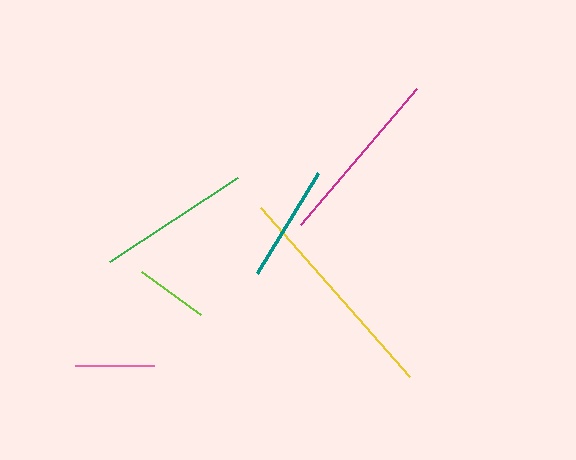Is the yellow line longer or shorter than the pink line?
The yellow line is longer than the pink line.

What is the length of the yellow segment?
The yellow segment is approximately 226 pixels long.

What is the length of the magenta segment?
The magenta segment is approximately 178 pixels long.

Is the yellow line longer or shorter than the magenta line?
The yellow line is longer than the magenta line.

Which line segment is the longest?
The yellow line is the longest at approximately 226 pixels.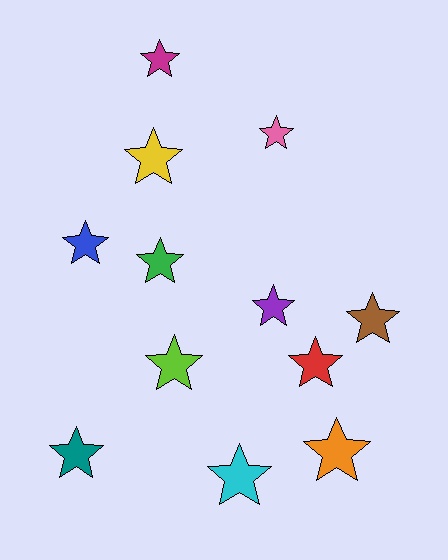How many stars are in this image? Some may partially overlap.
There are 12 stars.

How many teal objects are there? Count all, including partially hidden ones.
There is 1 teal object.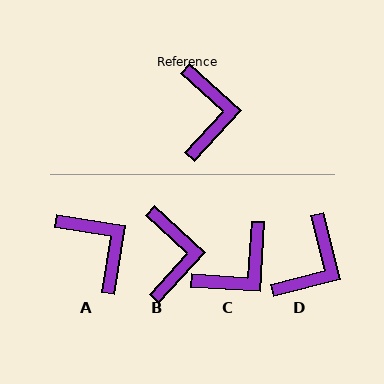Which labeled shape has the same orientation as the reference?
B.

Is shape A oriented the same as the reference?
No, it is off by about 33 degrees.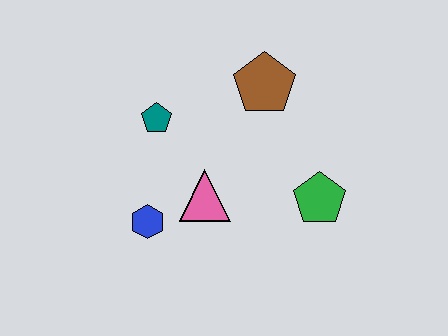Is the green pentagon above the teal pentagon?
No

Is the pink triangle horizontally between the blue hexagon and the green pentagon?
Yes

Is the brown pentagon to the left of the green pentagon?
Yes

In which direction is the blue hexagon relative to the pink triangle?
The blue hexagon is to the left of the pink triangle.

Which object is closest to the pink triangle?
The blue hexagon is closest to the pink triangle.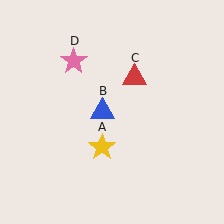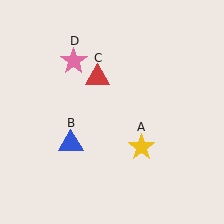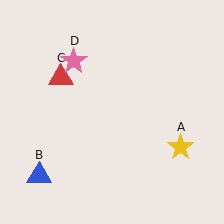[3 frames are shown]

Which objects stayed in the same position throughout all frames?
Pink star (object D) remained stationary.